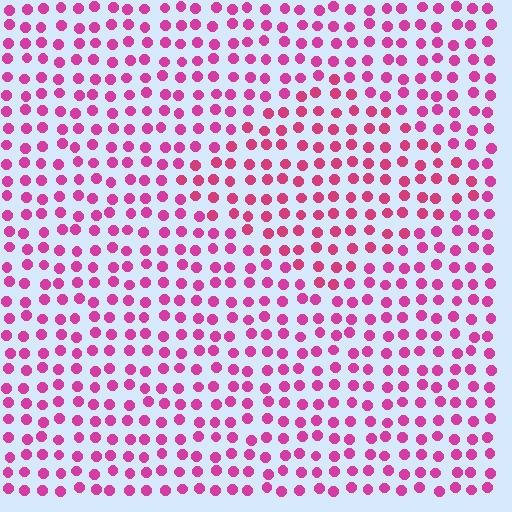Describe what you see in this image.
The image is filled with small magenta elements in a uniform arrangement. A diamond-shaped region is visible where the elements are tinted to a slightly different hue, forming a subtle color boundary.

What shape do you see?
I see a diamond.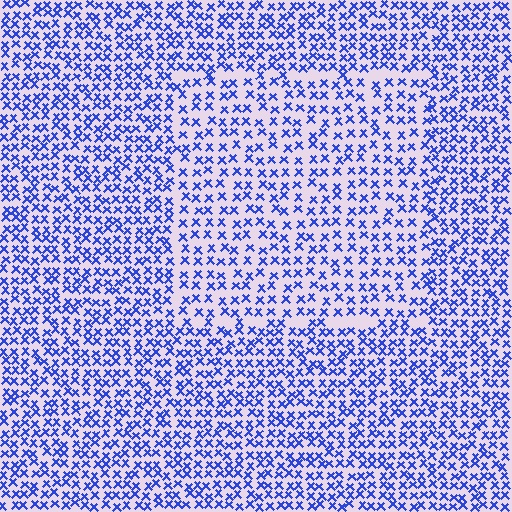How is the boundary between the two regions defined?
The boundary is defined by a change in element density (approximately 1.6x ratio). All elements are the same color, size, and shape.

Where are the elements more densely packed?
The elements are more densely packed outside the rectangle boundary.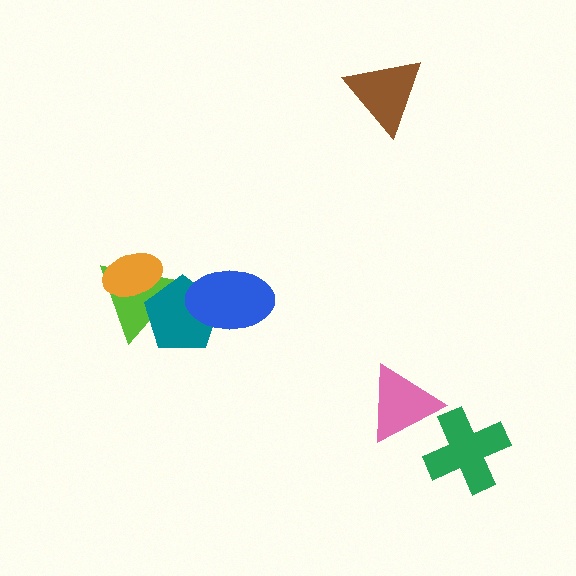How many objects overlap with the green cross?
0 objects overlap with the green cross.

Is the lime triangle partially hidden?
Yes, it is partially covered by another shape.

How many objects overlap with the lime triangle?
2 objects overlap with the lime triangle.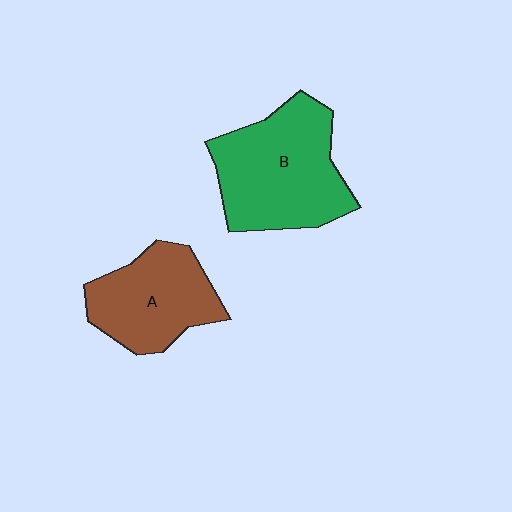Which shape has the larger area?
Shape B (green).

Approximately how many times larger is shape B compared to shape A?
Approximately 1.4 times.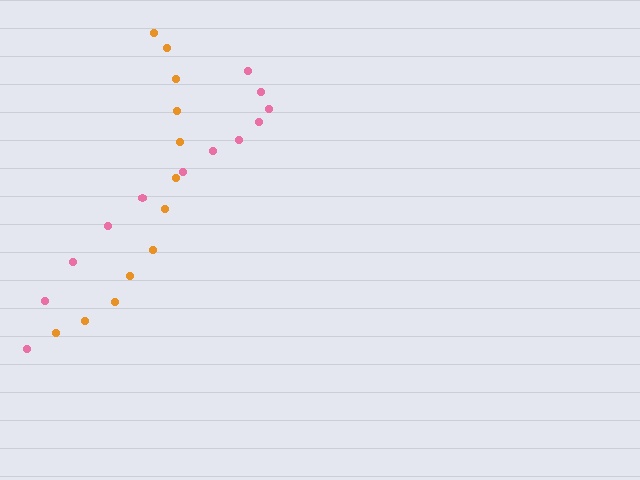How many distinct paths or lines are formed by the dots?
There are 2 distinct paths.